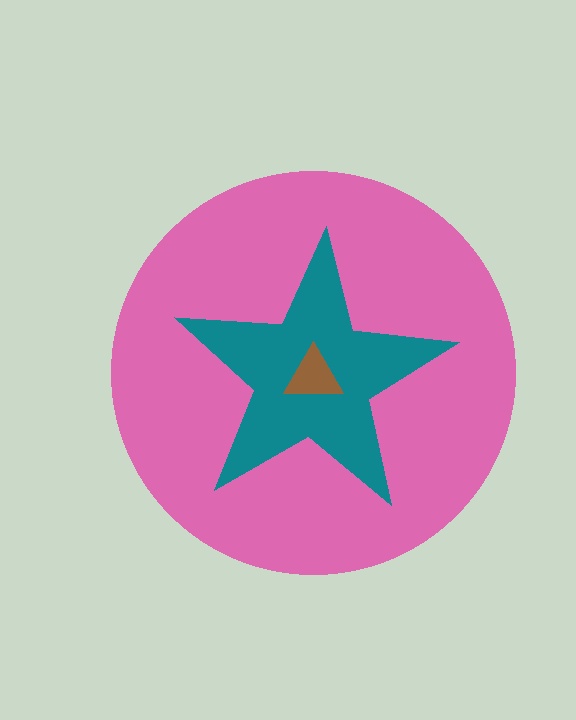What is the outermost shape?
The pink circle.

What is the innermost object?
The brown triangle.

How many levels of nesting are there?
3.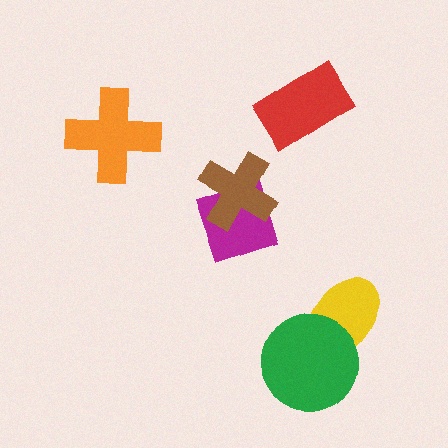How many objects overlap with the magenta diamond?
1 object overlaps with the magenta diamond.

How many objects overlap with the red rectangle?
0 objects overlap with the red rectangle.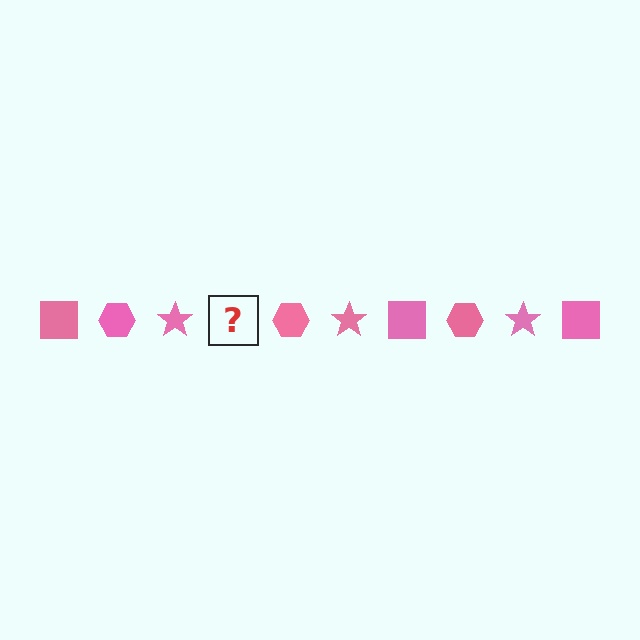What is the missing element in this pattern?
The missing element is a pink square.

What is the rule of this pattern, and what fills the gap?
The rule is that the pattern cycles through square, hexagon, star shapes in pink. The gap should be filled with a pink square.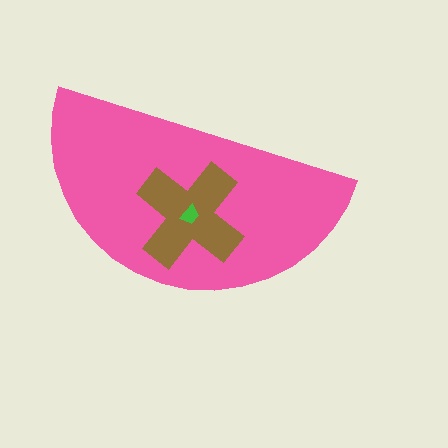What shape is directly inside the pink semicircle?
The brown cross.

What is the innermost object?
The green trapezoid.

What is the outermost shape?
The pink semicircle.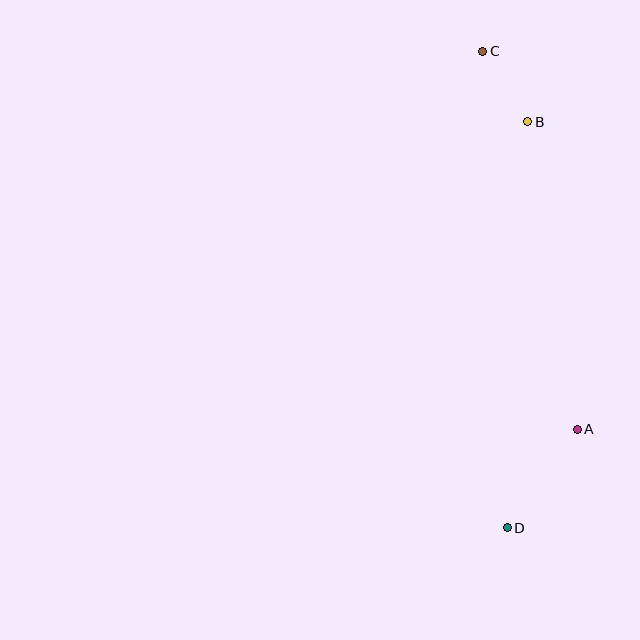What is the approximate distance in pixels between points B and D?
The distance between B and D is approximately 407 pixels.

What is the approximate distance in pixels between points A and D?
The distance between A and D is approximately 121 pixels.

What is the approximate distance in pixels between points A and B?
The distance between A and B is approximately 312 pixels.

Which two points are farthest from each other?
Points C and D are farthest from each other.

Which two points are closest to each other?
Points B and C are closest to each other.